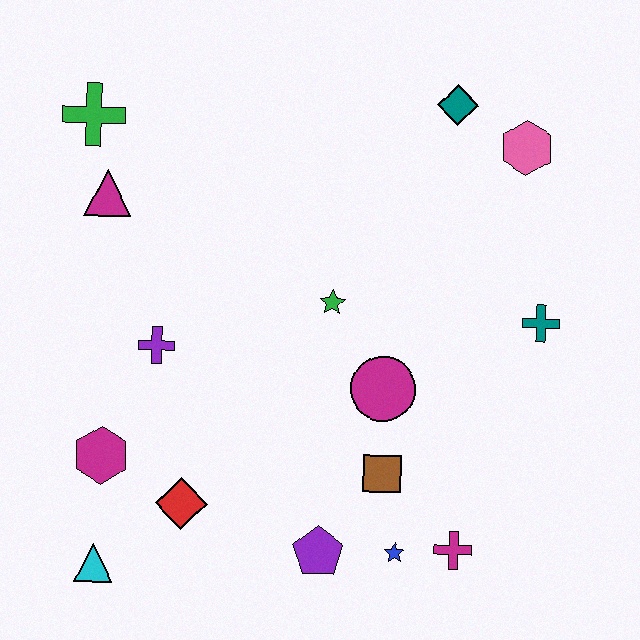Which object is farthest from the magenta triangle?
The magenta cross is farthest from the magenta triangle.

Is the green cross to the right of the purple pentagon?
No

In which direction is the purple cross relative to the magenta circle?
The purple cross is to the left of the magenta circle.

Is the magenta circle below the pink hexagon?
Yes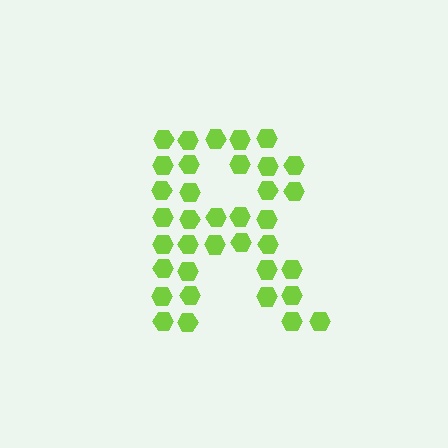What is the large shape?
The large shape is the letter R.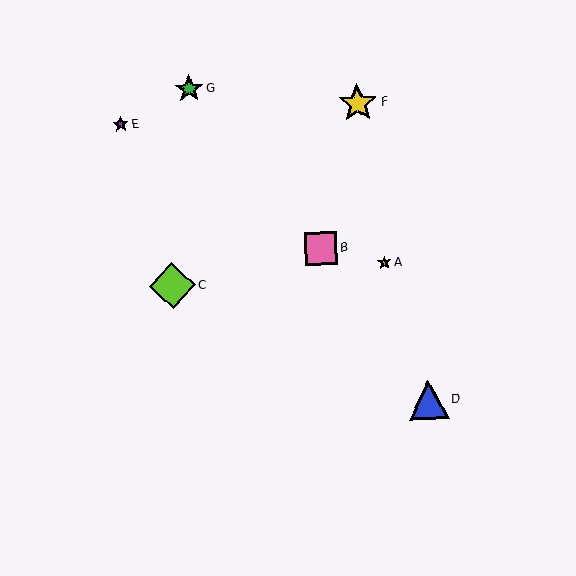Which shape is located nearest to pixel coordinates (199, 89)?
The green star (labeled G) at (189, 89) is nearest to that location.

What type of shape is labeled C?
Shape C is a lime diamond.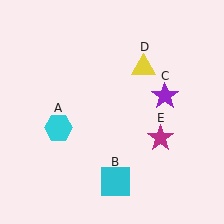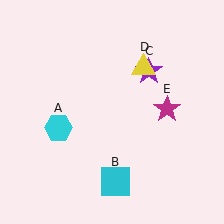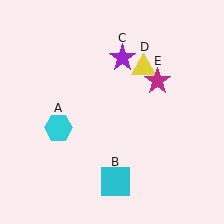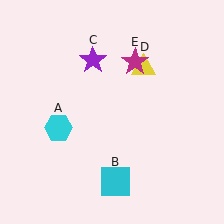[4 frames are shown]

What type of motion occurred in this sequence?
The purple star (object C), magenta star (object E) rotated counterclockwise around the center of the scene.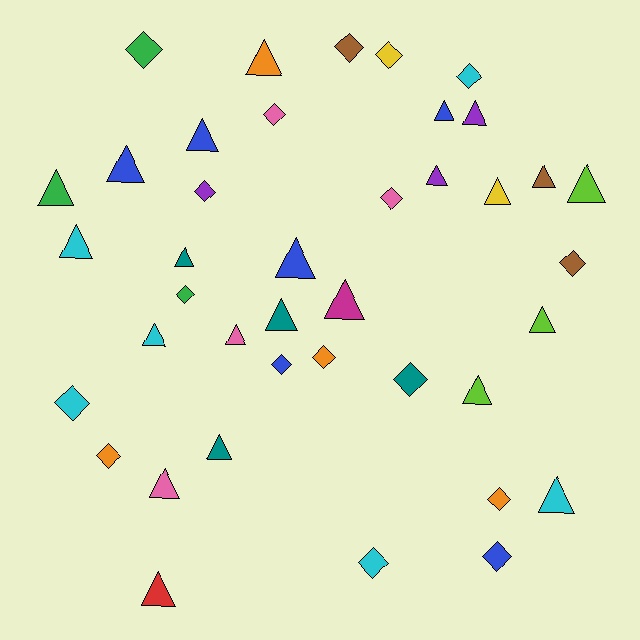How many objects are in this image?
There are 40 objects.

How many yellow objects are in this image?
There are 2 yellow objects.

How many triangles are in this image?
There are 23 triangles.